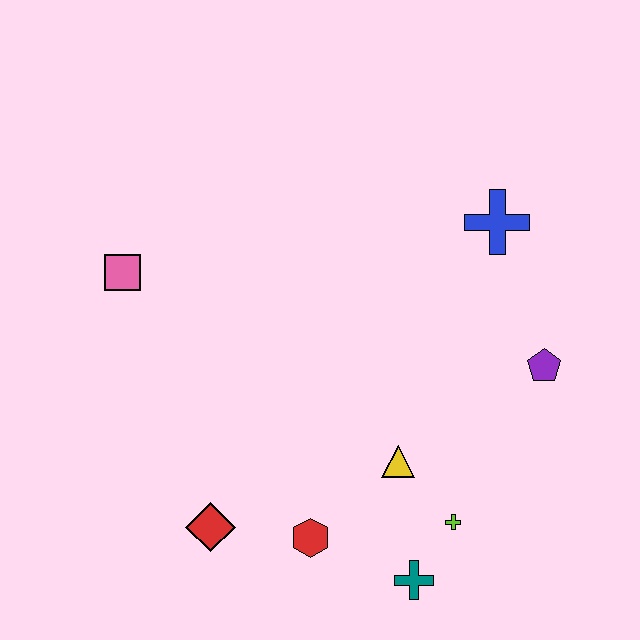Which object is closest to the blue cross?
The purple pentagon is closest to the blue cross.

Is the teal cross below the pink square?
Yes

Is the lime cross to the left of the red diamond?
No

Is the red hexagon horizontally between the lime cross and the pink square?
Yes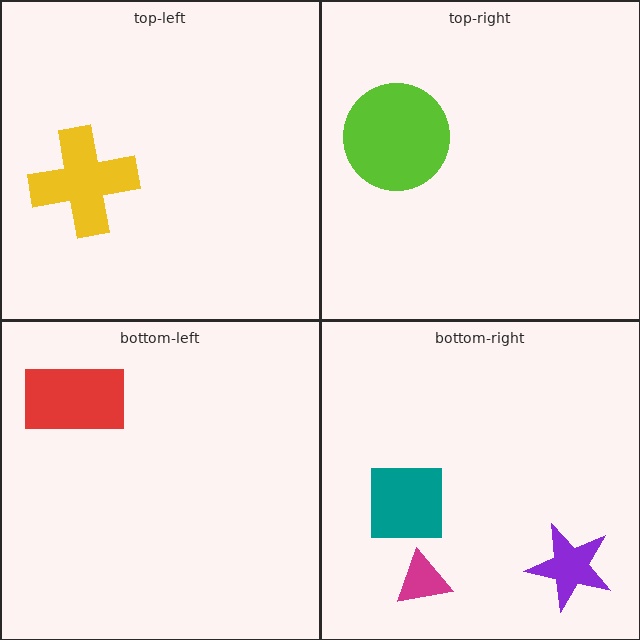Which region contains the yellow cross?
The top-left region.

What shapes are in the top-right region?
The lime circle.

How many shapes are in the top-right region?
1.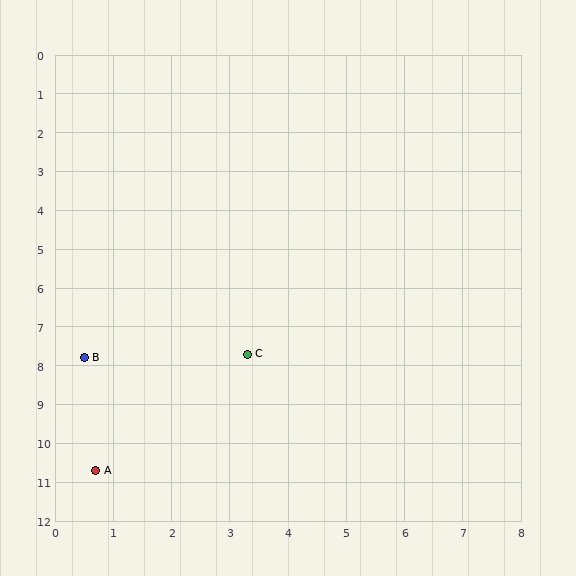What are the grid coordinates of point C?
Point C is at approximately (3.3, 7.7).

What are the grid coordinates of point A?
Point A is at approximately (0.7, 10.7).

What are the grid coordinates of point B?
Point B is at approximately (0.5, 7.8).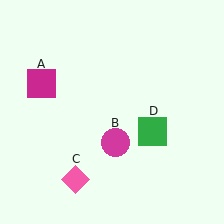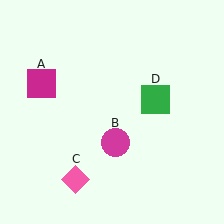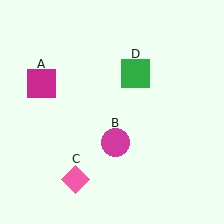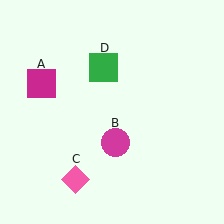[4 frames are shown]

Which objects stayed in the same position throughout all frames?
Magenta square (object A) and magenta circle (object B) and pink diamond (object C) remained stationary.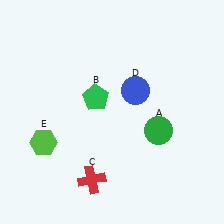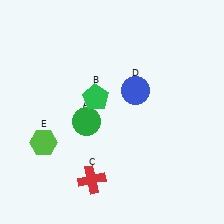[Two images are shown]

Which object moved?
The green circle (A) moved left.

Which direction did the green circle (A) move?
The green circle (A) moved left.